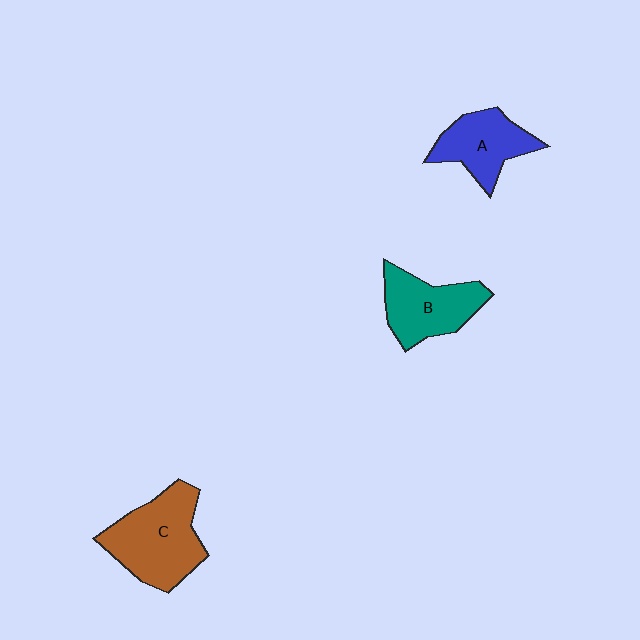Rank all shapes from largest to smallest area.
From largest to smallest: C (brown), B (teal), A (blue).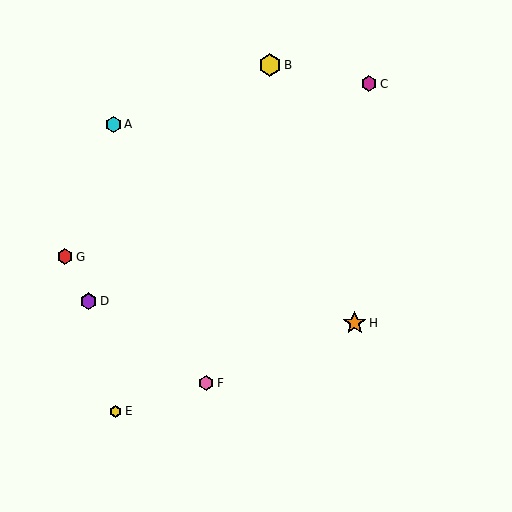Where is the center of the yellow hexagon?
The center of the yellow hexagon is at (115, 411).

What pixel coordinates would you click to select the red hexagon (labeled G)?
Click at (65, 257) to select the red hexagon G.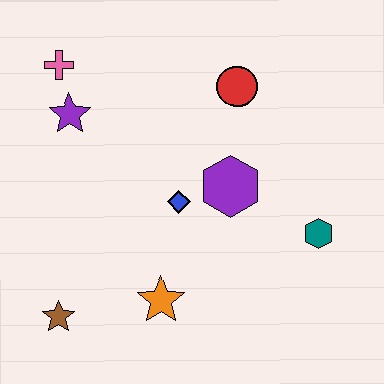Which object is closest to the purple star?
The pink cross is closest to the purple star.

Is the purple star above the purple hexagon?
Yes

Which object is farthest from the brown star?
The red circle is farthest from the brown star.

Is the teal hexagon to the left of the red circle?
No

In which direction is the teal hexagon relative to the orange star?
The teal hexagon is to the right of the orange star.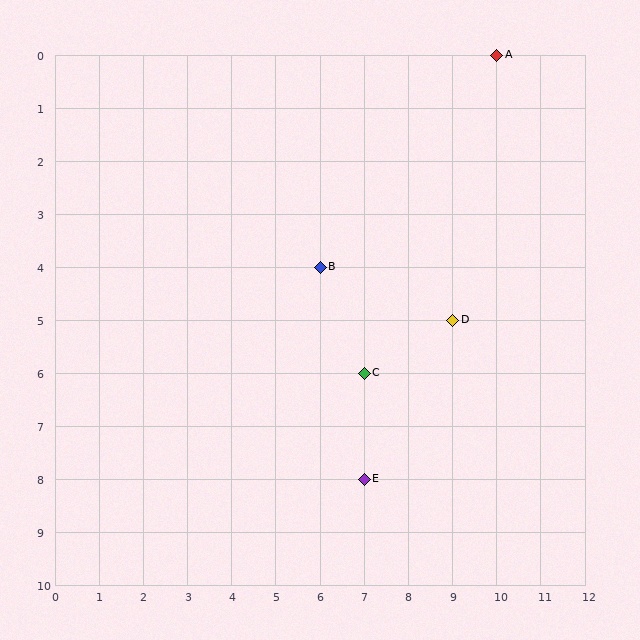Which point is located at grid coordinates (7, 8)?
Point E is at (7, 8).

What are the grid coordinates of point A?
Point A is at grid coordinates (10, 0).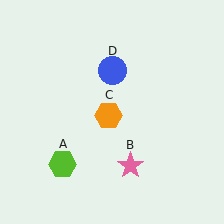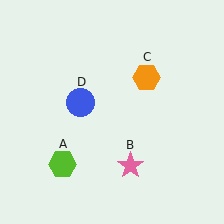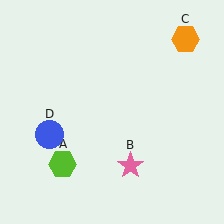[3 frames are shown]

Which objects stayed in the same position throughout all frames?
Lime hexagon (object A) and pink star (object B) remained stationary.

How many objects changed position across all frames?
2 objects changed position: orange hexagon (object C), blue circle (object D).